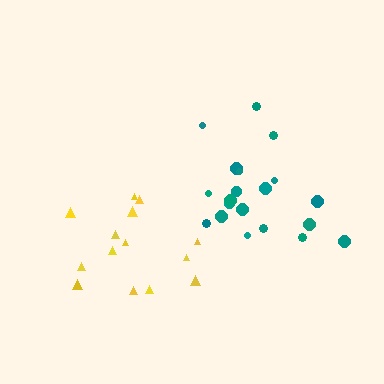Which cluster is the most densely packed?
Yellow.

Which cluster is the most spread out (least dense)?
Teal.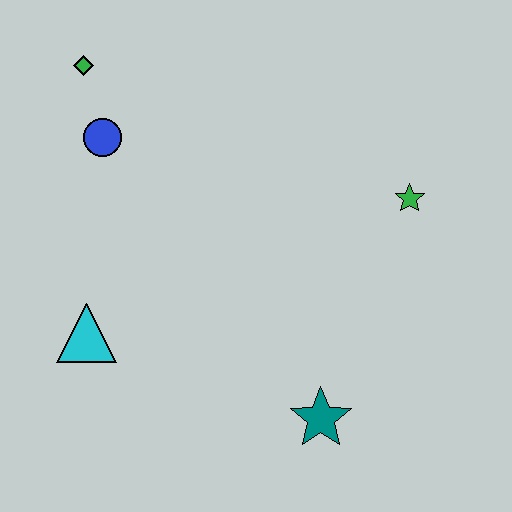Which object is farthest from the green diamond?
The teal star is farthest from the green diamond.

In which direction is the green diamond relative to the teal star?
The green diamond is above the teal star.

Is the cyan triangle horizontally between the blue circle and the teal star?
No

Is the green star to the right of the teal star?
Yes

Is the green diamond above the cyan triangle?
Yes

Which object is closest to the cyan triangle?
The blue circle is closest to the cyan triangle.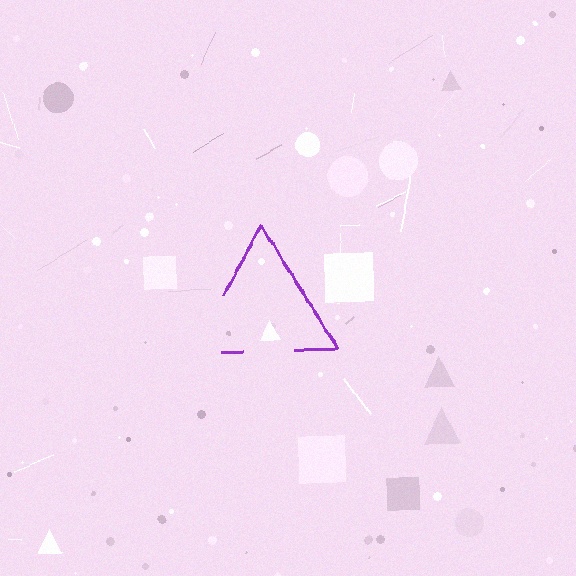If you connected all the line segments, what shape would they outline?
They would outline a triangle.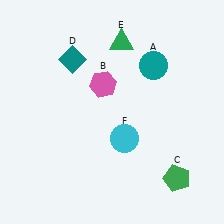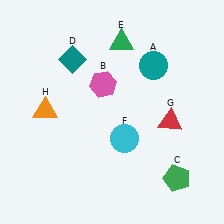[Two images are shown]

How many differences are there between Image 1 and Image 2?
There are 2 differences between the two images.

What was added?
A red triangle (G), an orange triangle (H) were added in Image 2.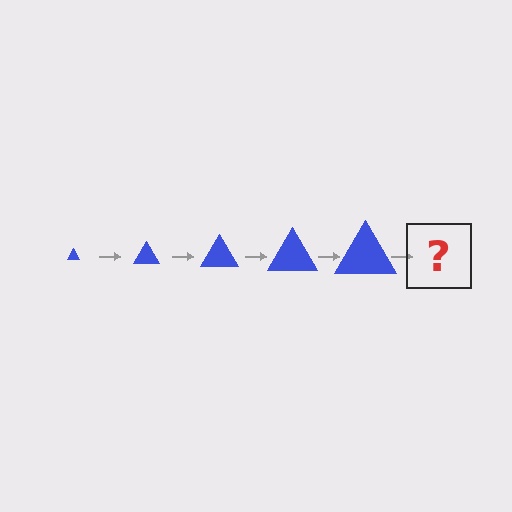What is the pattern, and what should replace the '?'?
The pattern is that the triangle gets progressively larger each step. The '?' should be a blue triangle, larger than the previous one.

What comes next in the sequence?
The next element should be a blue triangle, larger than the previous one.